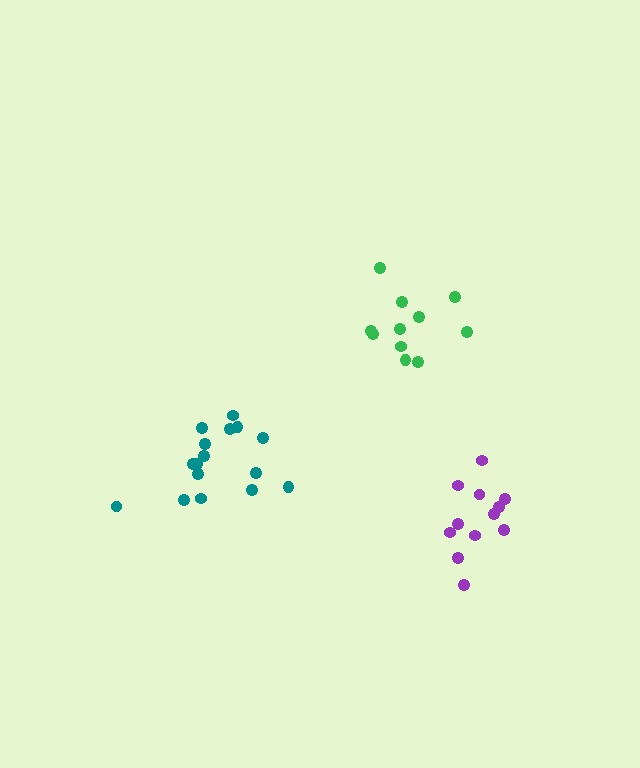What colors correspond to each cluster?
The clusters are colored: green, teal, purple.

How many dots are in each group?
Group 1: 11 dots, Group 2: 16 dots, Group 3: 12 dots (39 total).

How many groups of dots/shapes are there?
There are 3 groups.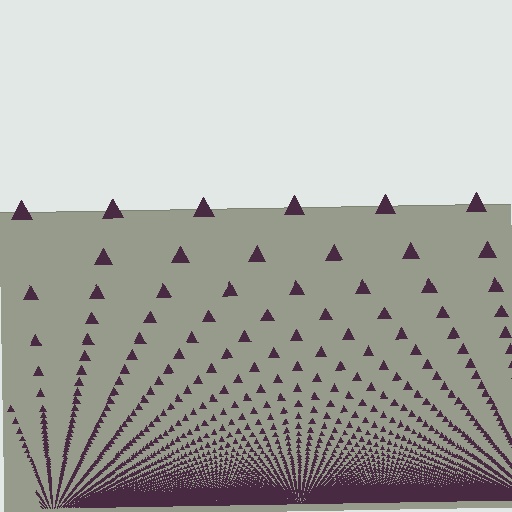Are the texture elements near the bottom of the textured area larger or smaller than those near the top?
Smaller. The gradient is inverted — elements near the bottom are smaller and denser.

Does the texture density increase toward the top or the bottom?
Density increases toward the bottom.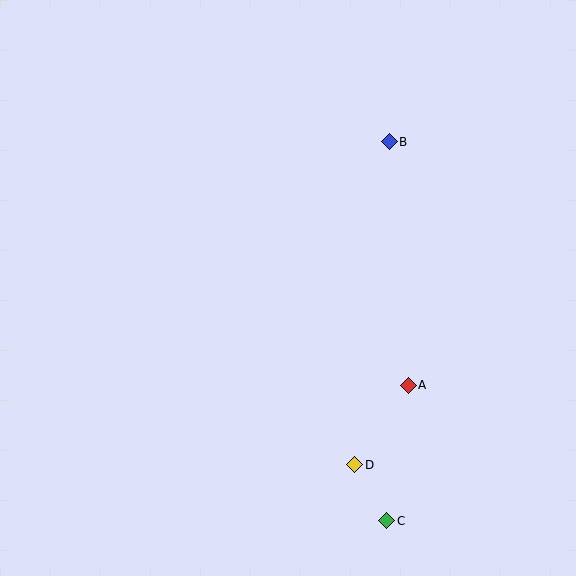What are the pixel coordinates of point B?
Point B is at (389, 142).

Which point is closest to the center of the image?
Point A at (408, 385) is closest to the center.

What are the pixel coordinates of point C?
Point C is at (387, 521).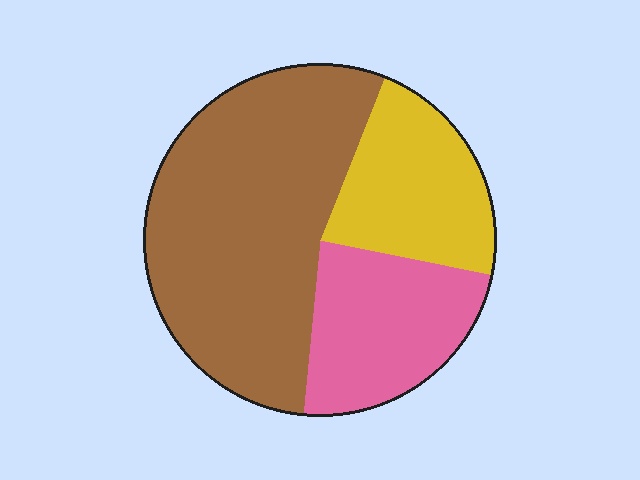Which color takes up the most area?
Brown, at roughly 55%.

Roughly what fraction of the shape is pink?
Pink takes up about one quarter (1/4) of the shape.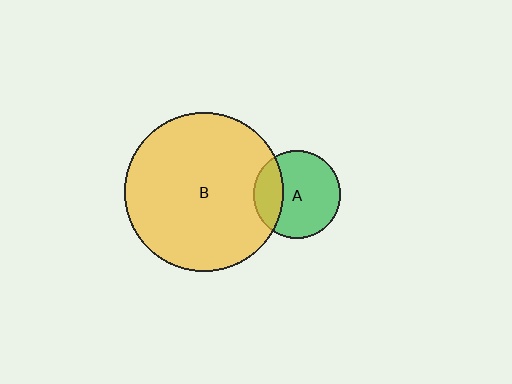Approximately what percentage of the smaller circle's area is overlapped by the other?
Approximately 25%.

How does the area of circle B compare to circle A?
Approximately 3.3 times.